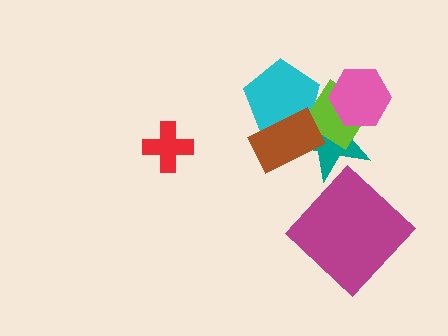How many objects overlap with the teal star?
4 objects overlap with the teal star.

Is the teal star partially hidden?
Yes, it is partially covered by another shape.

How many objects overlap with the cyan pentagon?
3 objects overlap with the cyan pentagon.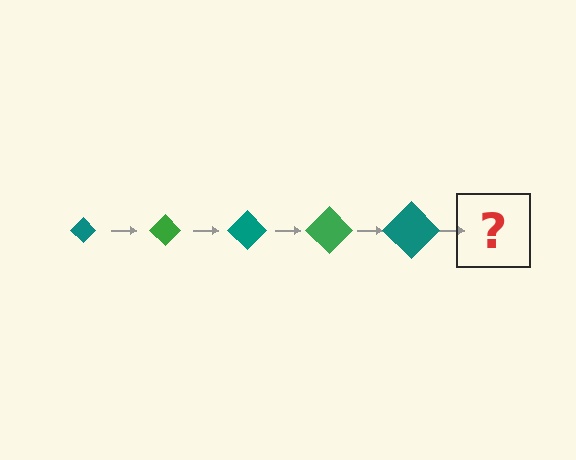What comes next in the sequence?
The next element should be a green diamond, larger than the previous one.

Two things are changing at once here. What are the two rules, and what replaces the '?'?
The two rules are that the diamond grows larger each step and the color cycles through teal and green. The '?' should be a green diamond, larger than the previous one.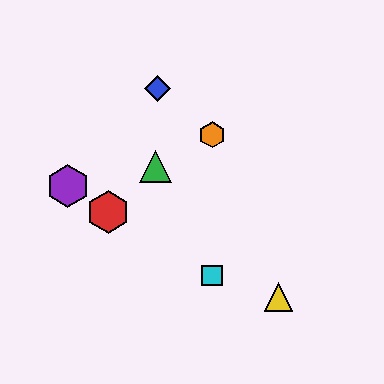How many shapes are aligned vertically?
2 shapes (the orange hexagon, the cyan square) are aligned vertically.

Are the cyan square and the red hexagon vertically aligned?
No, the cyan square is at x≈212 and the red hexagon is at x≈108.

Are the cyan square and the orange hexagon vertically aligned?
Yes, both are at x≈212.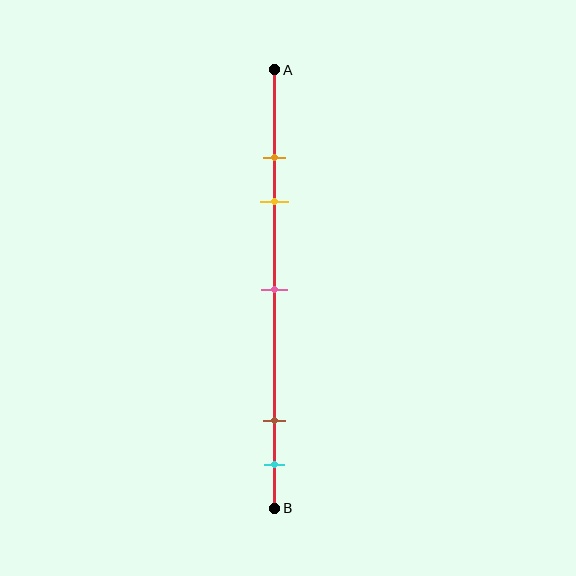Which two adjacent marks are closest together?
The orange and yellow marks are the closest adjacent pair.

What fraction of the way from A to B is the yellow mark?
The yellow mark is approximately 30% (0.3) of the way from A to B.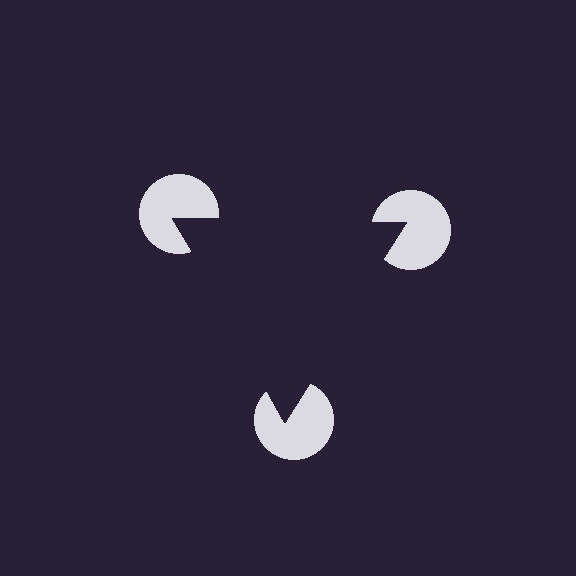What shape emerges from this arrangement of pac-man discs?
An illusory triangle — its edges are inferred from the aligned wedge cuts in the pac-man discs, not physically drawn.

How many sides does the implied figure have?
3 sides.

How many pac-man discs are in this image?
There are 3 — one at each vertex of the illusory triangle.